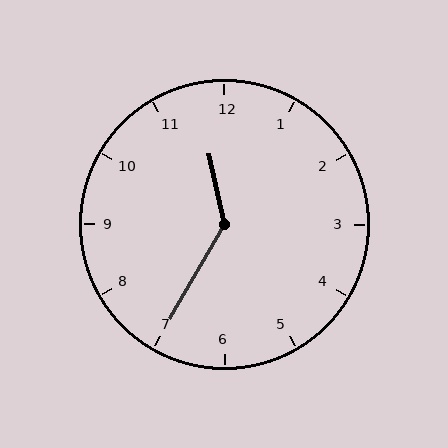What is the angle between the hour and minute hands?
Approximately 138 degrees.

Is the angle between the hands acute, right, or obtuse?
It is obtuse.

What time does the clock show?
11:35.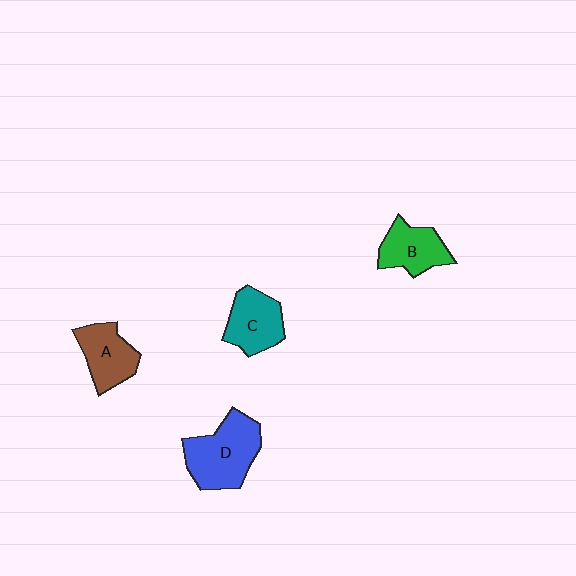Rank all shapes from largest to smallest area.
From largest to smallest: D (blue), C (teal), A (brown), B (green).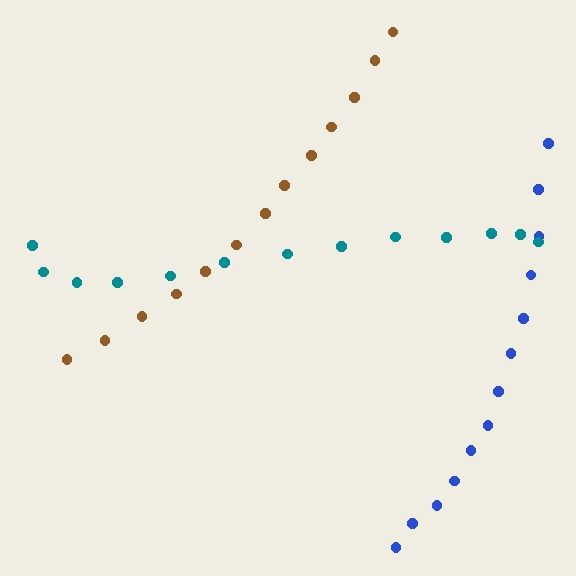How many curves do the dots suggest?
There are 3 distinct paths.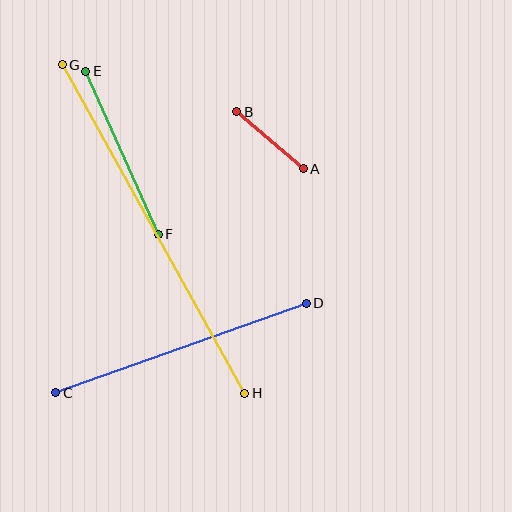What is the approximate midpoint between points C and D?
The midpoint is at approximately (181, 348) pixels.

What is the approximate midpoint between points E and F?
The midpoint is at approximately (122, 153) pixels.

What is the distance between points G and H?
The distance is approximately 376 pixels.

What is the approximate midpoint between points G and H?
The midpoint is at approximately (153, 229) pixels.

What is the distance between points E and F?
The distance is approximately 179 pixels.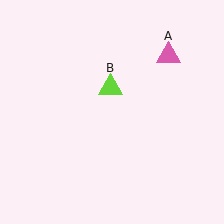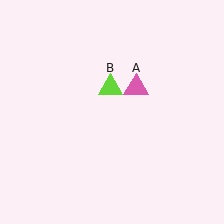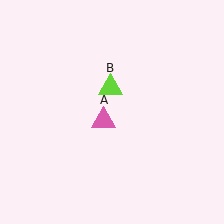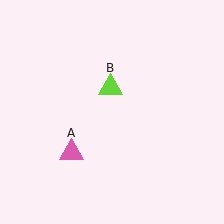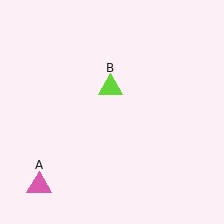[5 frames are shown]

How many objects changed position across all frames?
1 object changed position: pink triangle (object A).